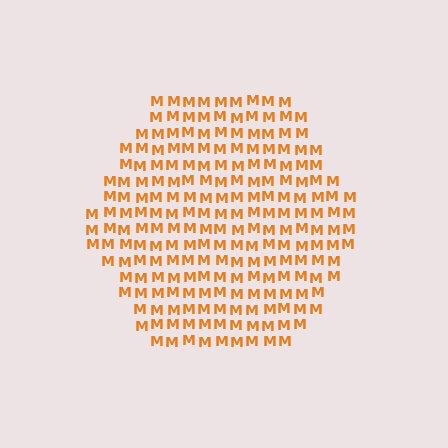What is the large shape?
The large shape is a hexagon.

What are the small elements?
The small elements are letter M's.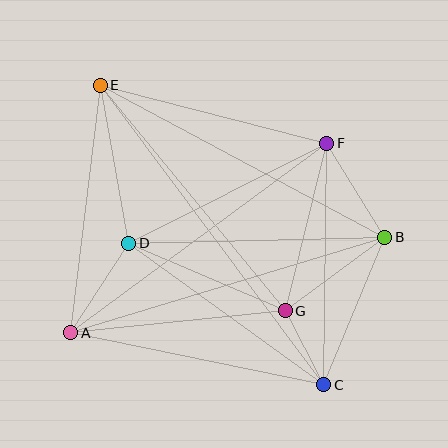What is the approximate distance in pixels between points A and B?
The distance between A and B is approximately 328 pixels.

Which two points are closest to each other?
Points C and G are closest to each other.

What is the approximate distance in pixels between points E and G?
The distance between E and G is approximately 292 pixels.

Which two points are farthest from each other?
Points C and E are farthest from each other.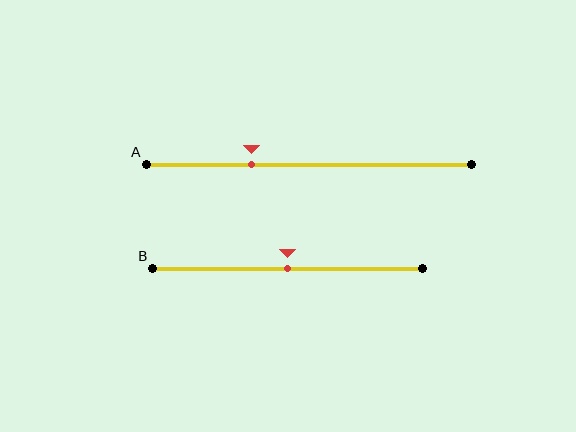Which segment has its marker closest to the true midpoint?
Segment B has its marker closest to the true midpoint.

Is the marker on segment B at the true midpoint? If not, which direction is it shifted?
Yes, the marker on segment B is at the true midpoint.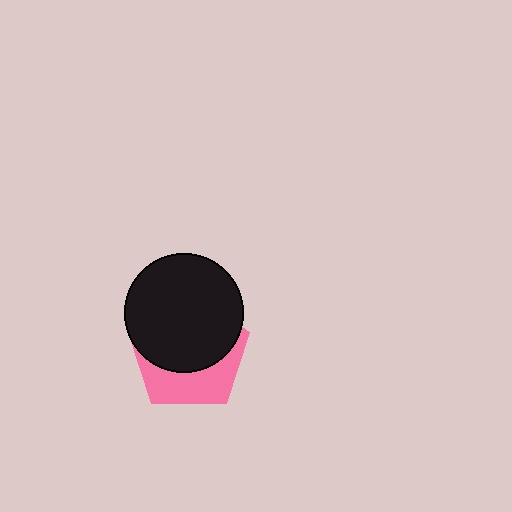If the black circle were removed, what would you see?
You would see the complete pink pentagon.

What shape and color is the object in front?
The object in front is a black circle.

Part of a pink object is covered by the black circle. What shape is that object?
It is a pentagon.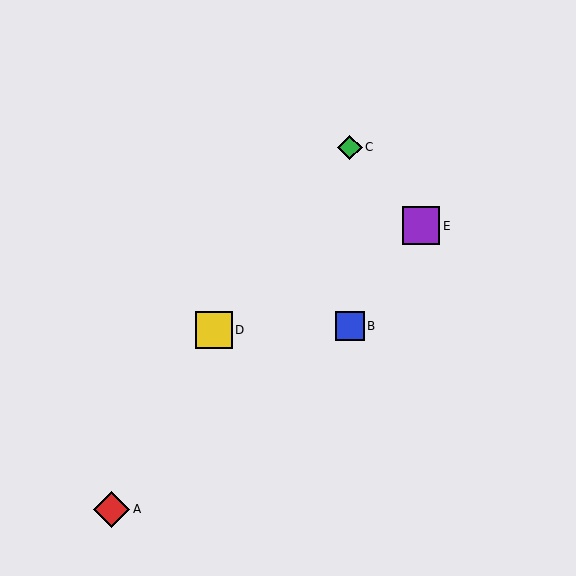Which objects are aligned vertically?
Objects B, C are aligned vertically.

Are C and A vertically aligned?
No, C is at x≈350 and A is at x≈112.